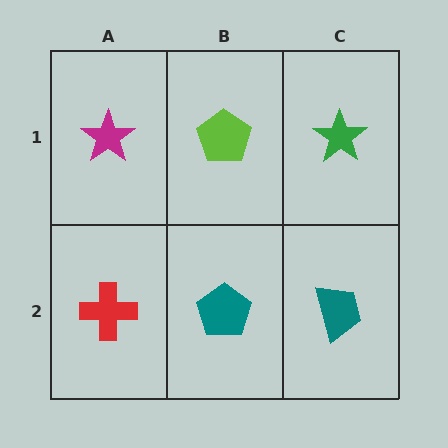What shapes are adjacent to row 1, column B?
A teal pentagon (row 2, column B), a magenta star (row 1, column A), a green star (row 1, column C).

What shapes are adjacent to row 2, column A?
A magenta star (row 1, column A), a teal pentagon (row 2, column B).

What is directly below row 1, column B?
A teal pentagon.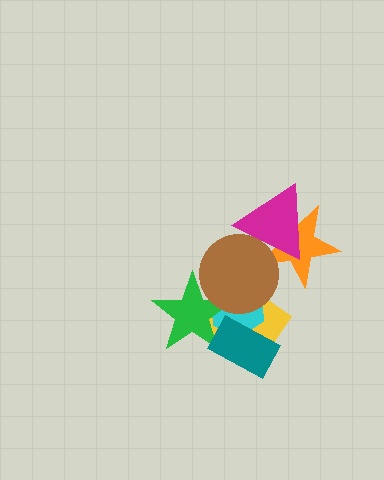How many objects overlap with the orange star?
2 objects overlap with the orange star.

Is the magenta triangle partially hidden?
No, no other shape covers it.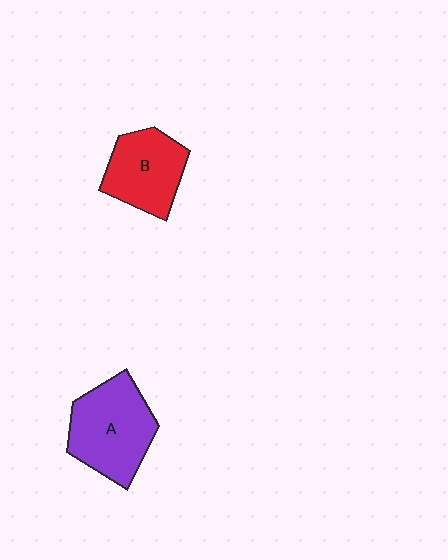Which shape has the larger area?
Shape A (purple).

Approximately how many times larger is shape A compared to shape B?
Approximately 1.3 times.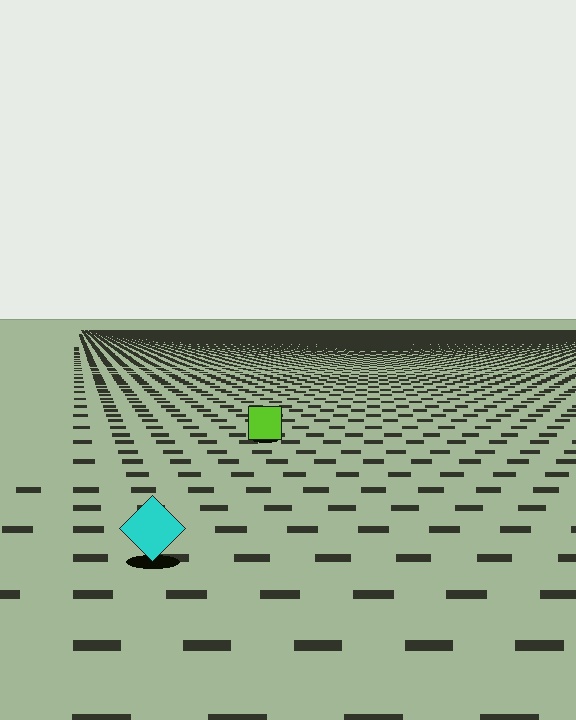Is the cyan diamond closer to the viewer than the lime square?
Yes. The cyan diamond is closer — you can tell from the texture gradient: the ground texture is coarser near it.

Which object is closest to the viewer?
The cyan diamond is closest. The texture marks near it are larger and more spread out.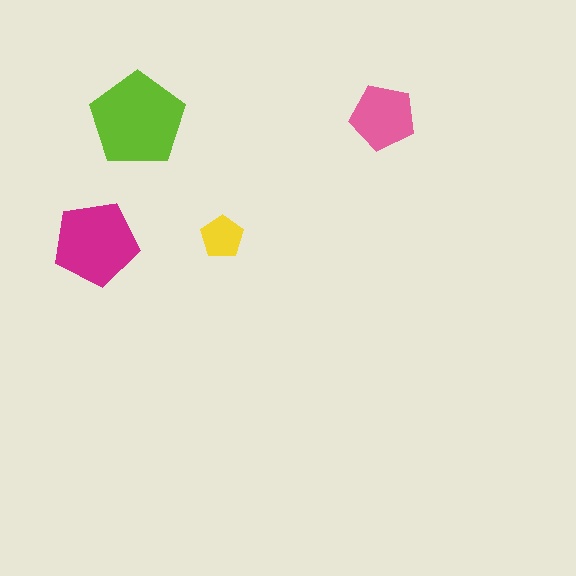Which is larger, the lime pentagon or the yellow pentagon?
The lime one.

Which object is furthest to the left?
The magenta pentagon is leftmost.